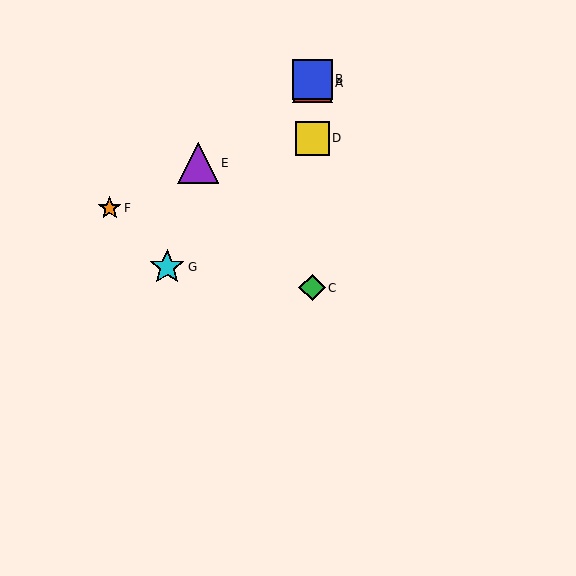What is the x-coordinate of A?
Object A is at x≈312.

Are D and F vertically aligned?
No, D is at x≈312 and F is at x≈110.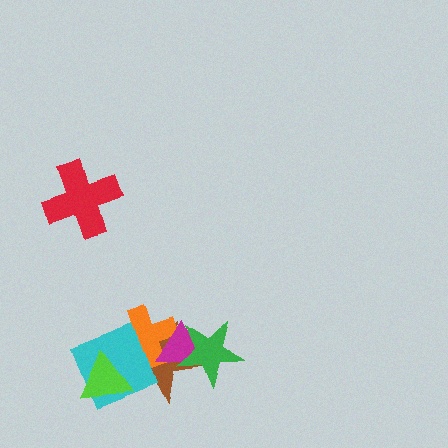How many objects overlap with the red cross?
0 objects overlap with the red cross.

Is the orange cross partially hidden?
Yes, it is partially covered by another shape.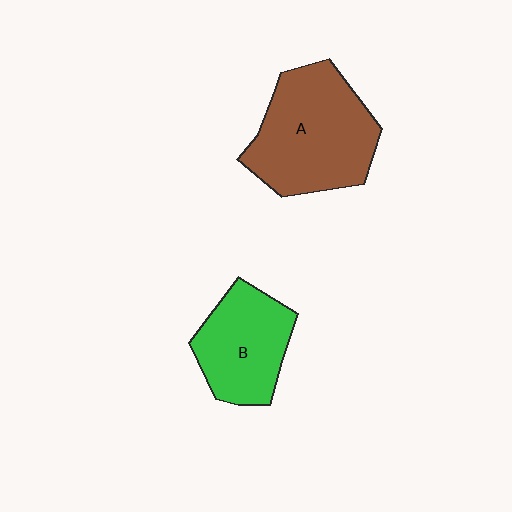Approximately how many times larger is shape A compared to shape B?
Approximately 1.4 times.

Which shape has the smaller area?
Shape B (green).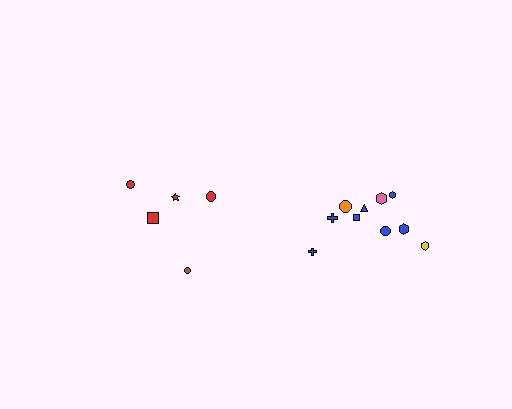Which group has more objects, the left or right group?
The right group.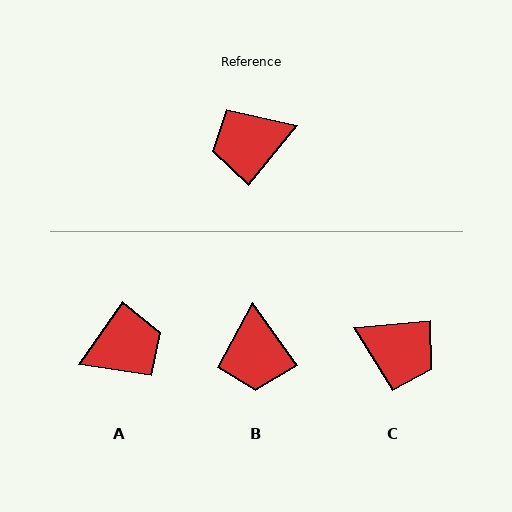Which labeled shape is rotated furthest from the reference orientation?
A, about 175 degrees away.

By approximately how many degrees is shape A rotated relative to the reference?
Approximately 175 degrees clockwise.